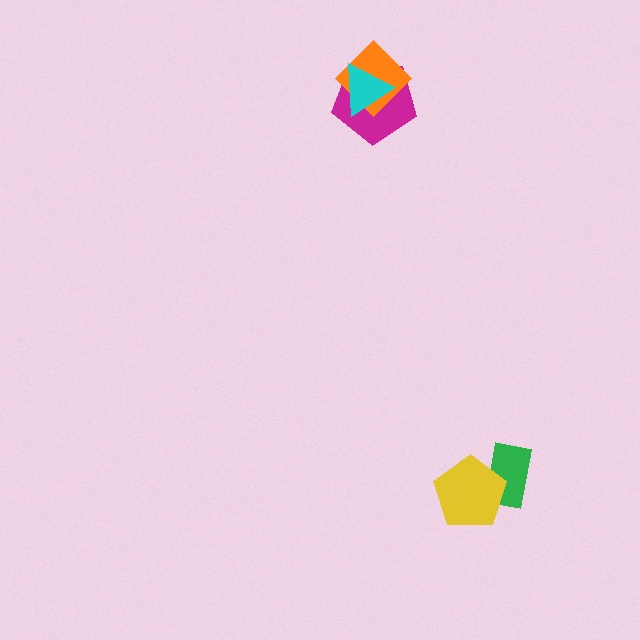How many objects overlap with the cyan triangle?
2 objects overlap with the cyan triangle.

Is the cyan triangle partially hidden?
No, no other shape covers it.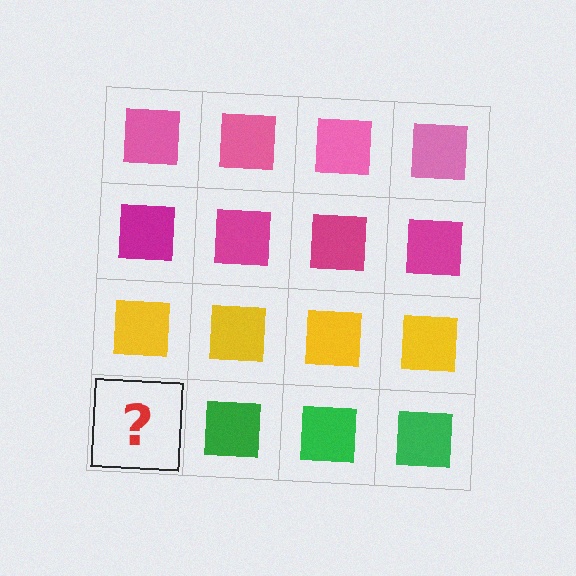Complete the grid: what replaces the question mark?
The question mark should be replaced with a green square.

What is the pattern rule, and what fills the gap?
The rule is that each row has a consistent color. The gap should be filled with a green square.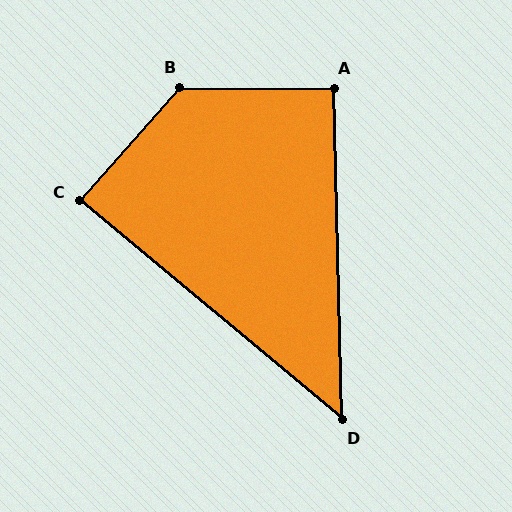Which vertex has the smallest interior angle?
D, at approximately 49 degrees.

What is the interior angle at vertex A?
Approximately 92 degrees (approximately right).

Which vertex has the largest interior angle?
B, at approximately 131 degrees.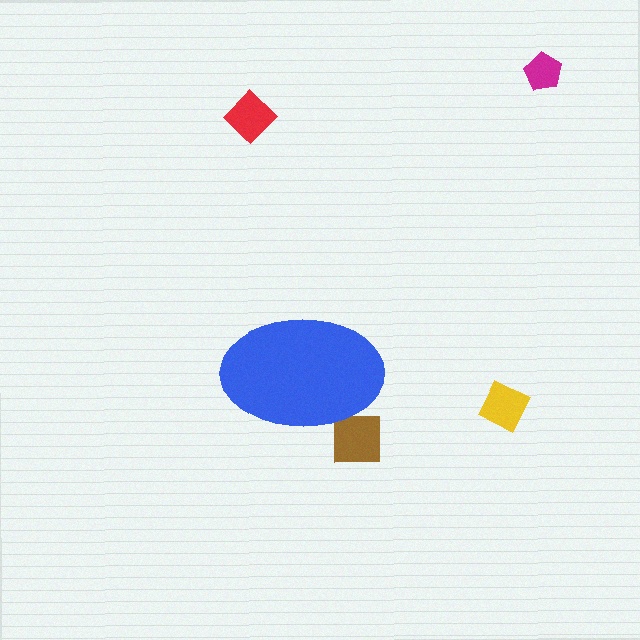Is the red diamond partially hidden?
No, the red diamond is fully visible.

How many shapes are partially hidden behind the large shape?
1 shape is partially hidden.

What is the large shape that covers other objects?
A blue ellipse.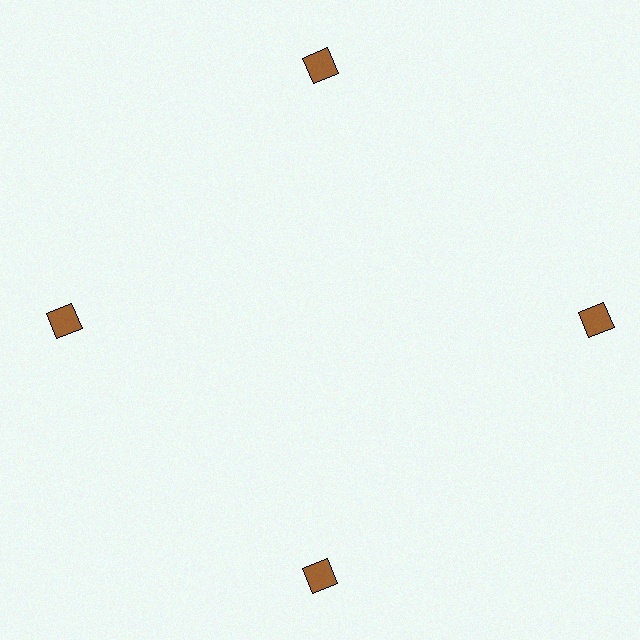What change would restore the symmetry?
The symmetry would be restored by moving it inward, back onto the ring so that all 4 squares sit at equal angles and equal distance from the center.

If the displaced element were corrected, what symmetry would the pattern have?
It would have 4-fold rotational symmetry — the pattern would map onto itself every 90 degrees.